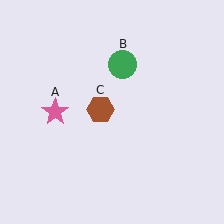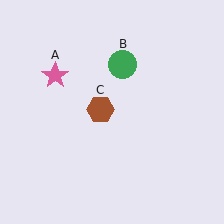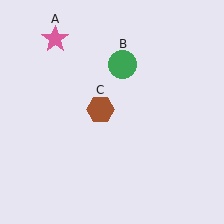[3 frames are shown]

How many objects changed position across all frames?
1 object changed position: pink star (object A).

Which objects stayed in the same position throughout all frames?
Green circle (object B) and brown hexagon (object C) remained stationary.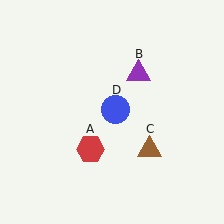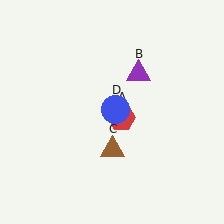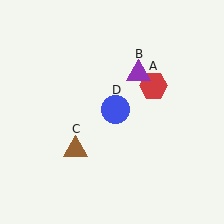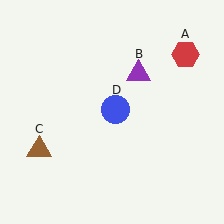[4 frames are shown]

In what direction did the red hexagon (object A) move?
The red hexagon (object A) moved up and to the right.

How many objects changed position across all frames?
2 objects changed position: red hexagon (object A), brown triangle (object C).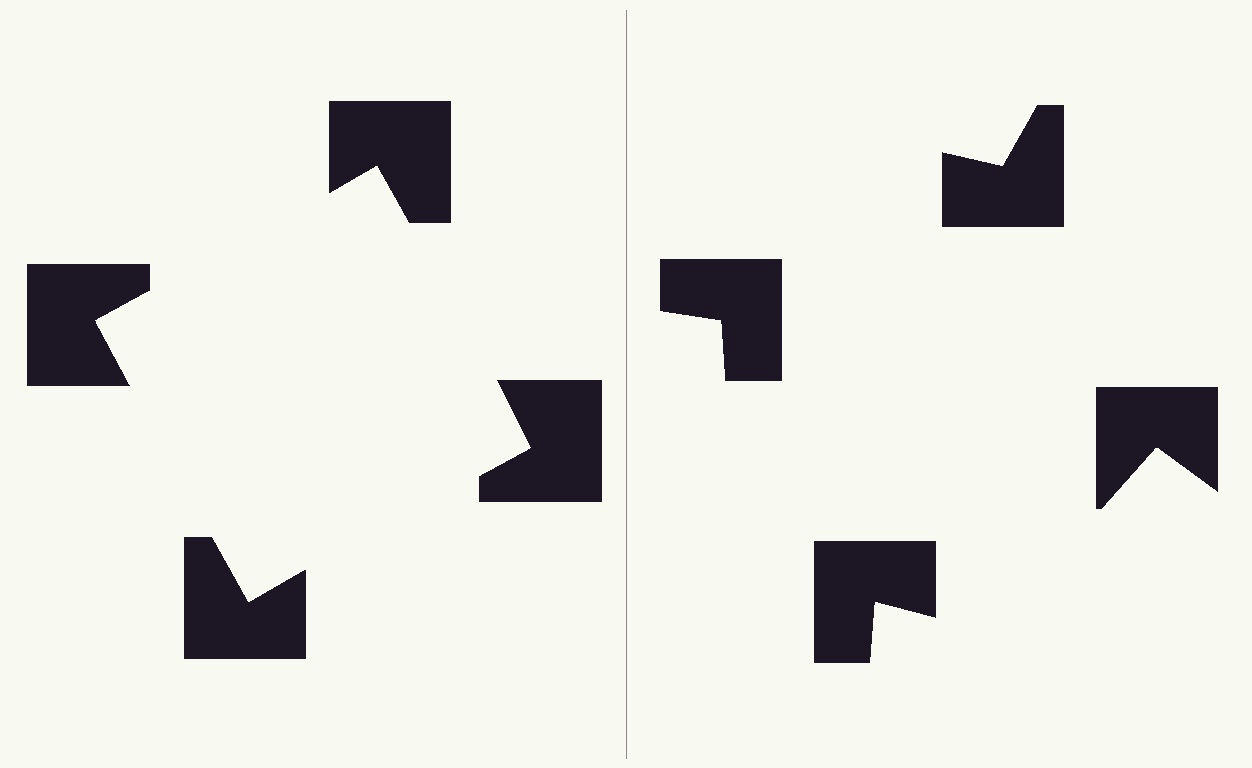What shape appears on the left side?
An illusory square.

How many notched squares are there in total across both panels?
8 — 4 on each side.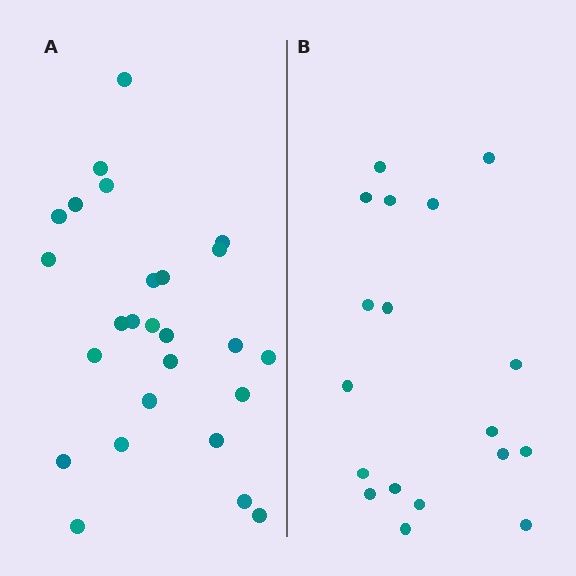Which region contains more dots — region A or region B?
Region A (the left region) has more dots.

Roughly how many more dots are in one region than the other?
Region A has roughly 8 or so more dots than region B.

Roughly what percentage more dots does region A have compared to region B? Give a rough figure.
About 45% more.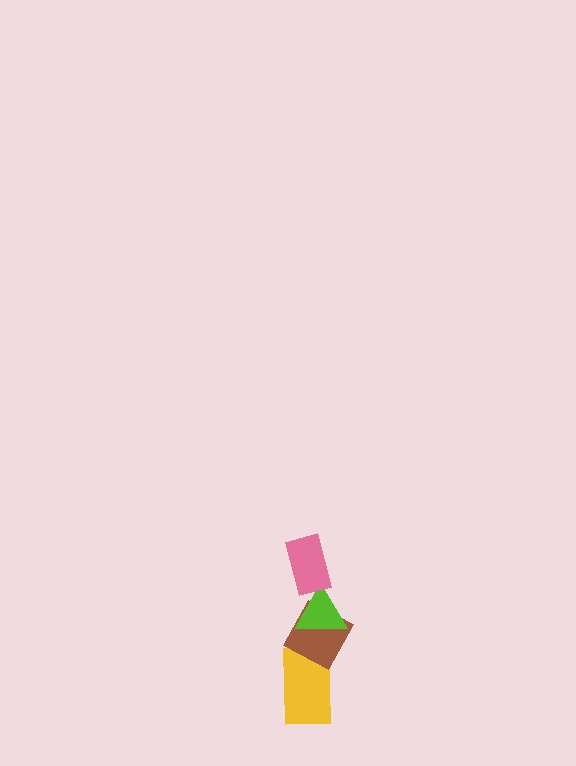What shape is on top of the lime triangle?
The pink rectangle is on top of the lime triangle.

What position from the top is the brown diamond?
The brown diamond is 3rd from the top.